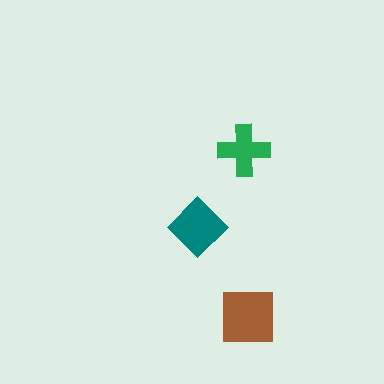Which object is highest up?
The green cross is topmost.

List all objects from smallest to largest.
The green cross, the teal diamond, the brown square.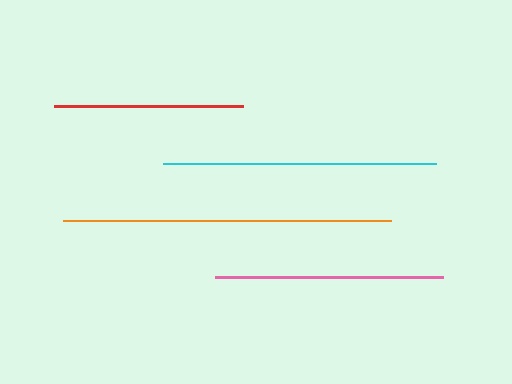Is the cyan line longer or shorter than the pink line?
The cyan line is longer than the pink line.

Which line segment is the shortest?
The red line is the shortest at approximately 189 pixels.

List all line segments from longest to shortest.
From longest to shortest: orange, cyan, pink, red.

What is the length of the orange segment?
The orange segment is approximately 328 pixels long.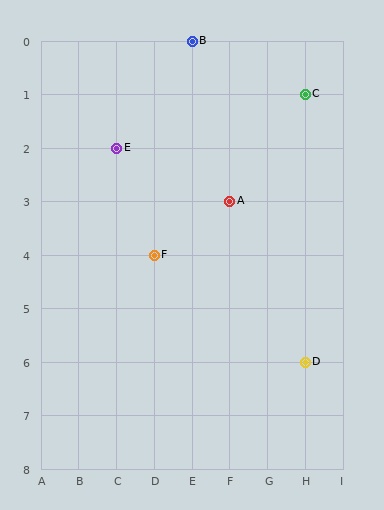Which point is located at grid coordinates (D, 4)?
Point F is at (D, 4).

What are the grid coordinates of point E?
Point E is at grid coordinates (C, 2).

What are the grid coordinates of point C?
Point C is at grid coordinates (H, 1).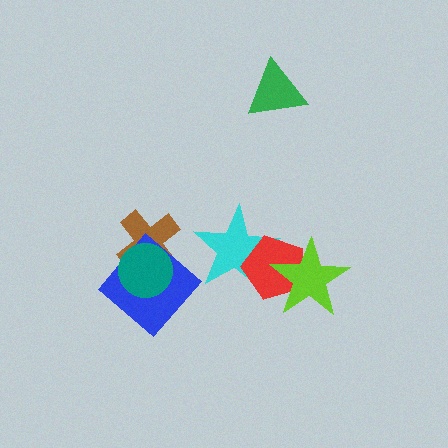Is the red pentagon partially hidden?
Yes, it is partially covered by another shape.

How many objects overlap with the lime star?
1 object overlaps with the lime star.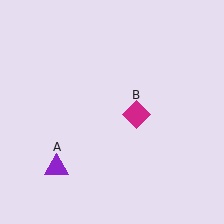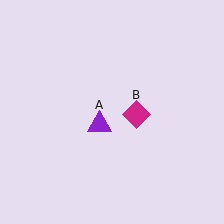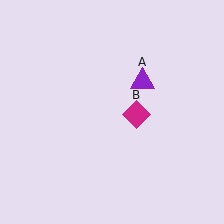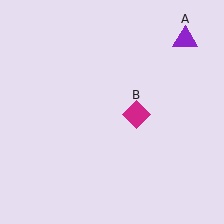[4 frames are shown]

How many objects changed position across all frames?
1 object changed position: purple triangle (object A).